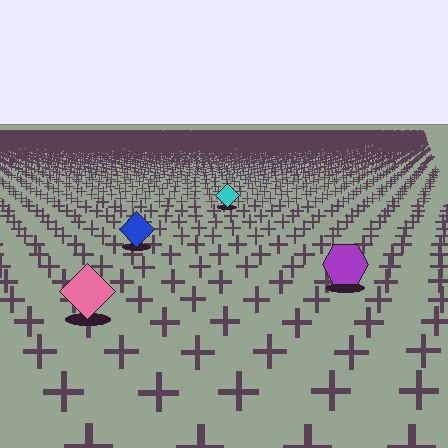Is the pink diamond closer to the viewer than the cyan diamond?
Yes. The pink diamond is closer — you can tell from the texture gradient: the ground texture is coarser near it.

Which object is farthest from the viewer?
The cyan diamond is farthest from the viewer. It appears smaller and the ground texture around it is denser.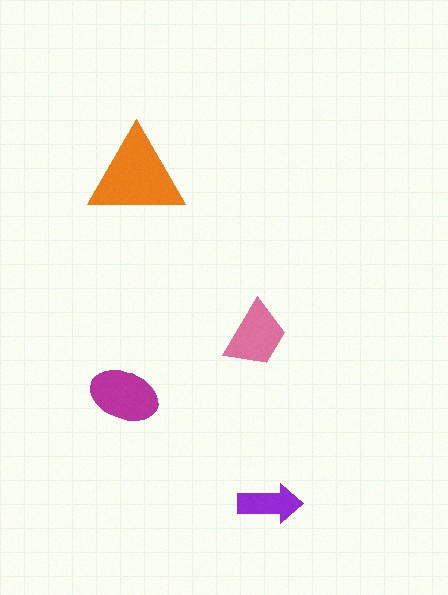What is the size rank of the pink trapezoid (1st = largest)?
3rd.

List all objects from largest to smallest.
The orange triangle, the magenta ellipse, the pink trapezoid, the purple arrow.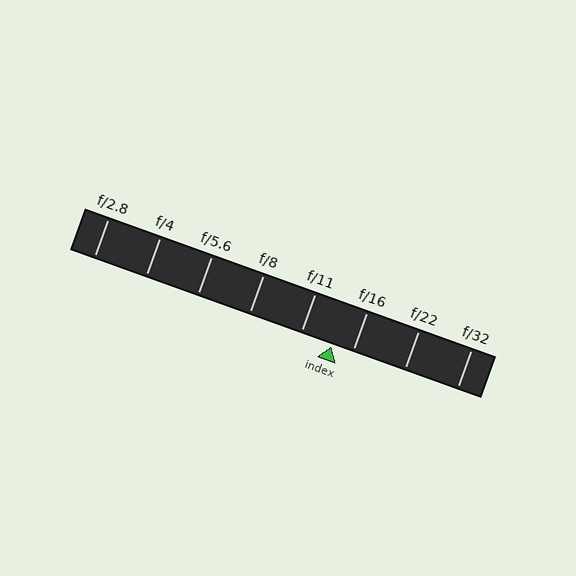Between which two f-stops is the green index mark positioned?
The index mark is between f/11 and f/16.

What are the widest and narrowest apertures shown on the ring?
The widest aperture shown is f/2.8 and the narrowest is f/32.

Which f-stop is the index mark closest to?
The index mark is closest to f/16.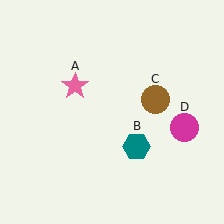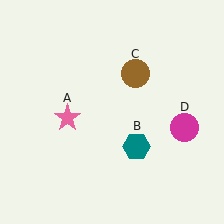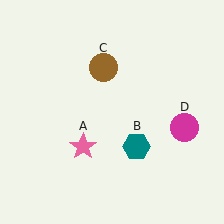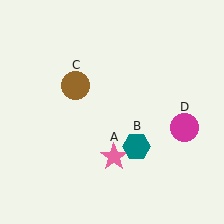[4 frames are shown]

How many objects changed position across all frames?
2 objects changed position: pink star (object A), brown circle (object C).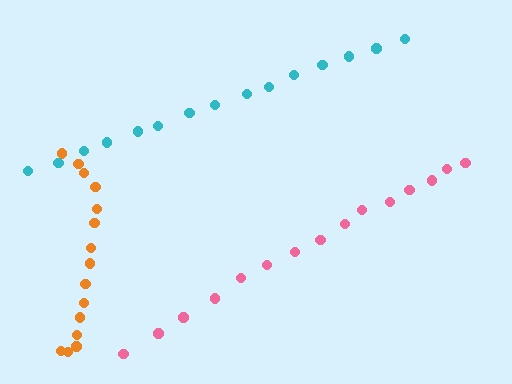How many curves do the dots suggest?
There are 3 distinct paths.